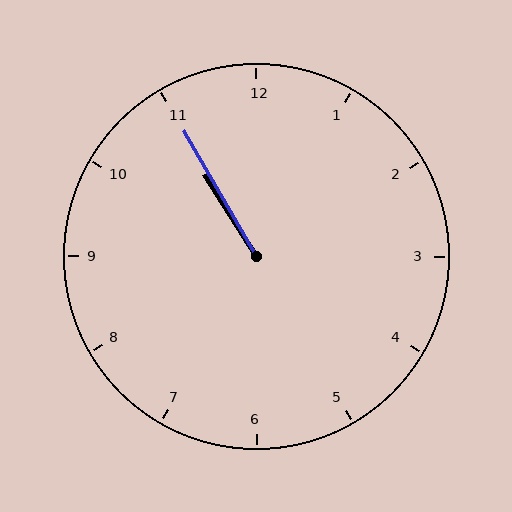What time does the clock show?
10:55.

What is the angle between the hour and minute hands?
Approximately 2 degrees.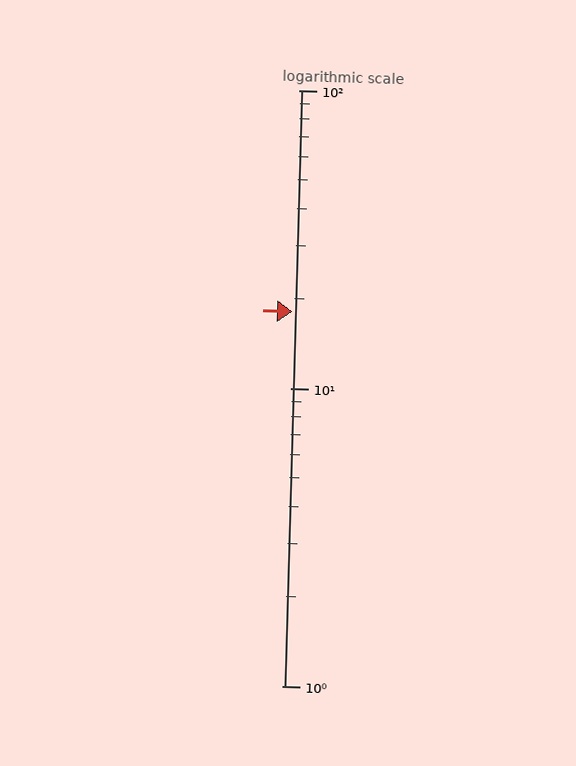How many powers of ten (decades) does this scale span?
The scale spans 2 decades, from 1 to 100.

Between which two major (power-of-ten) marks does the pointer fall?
The pointer is between 10 and 100.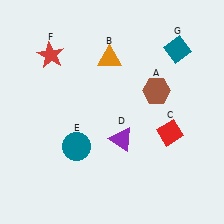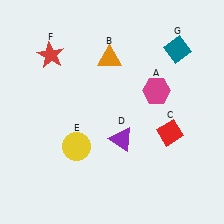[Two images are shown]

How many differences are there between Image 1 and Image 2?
There are 2 differences between the two images.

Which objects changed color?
A changed from brown to magenta. E changed from teal to yellow.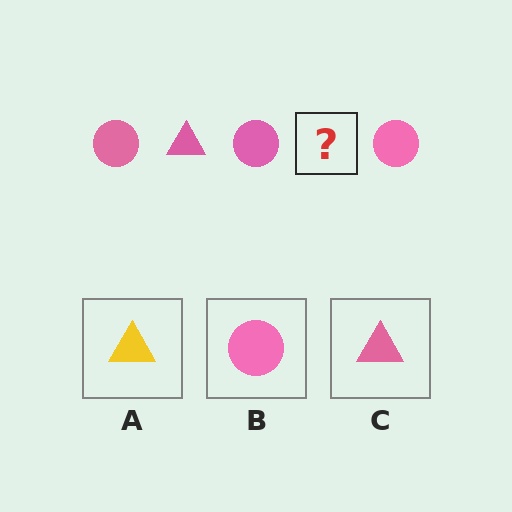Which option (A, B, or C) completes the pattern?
C.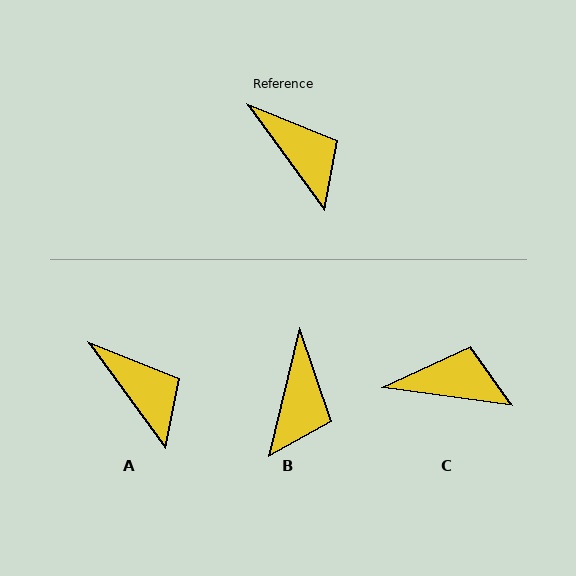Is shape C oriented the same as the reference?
No, it is off by about 46 degrees.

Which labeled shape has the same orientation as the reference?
A.